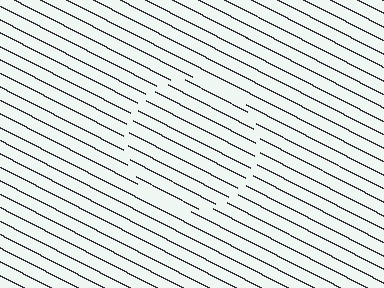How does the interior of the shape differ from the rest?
The interior of the shape contains the same grating, shifted by half a period — the contour is defined by the phase discontinuity where line-ends from the inner and outer gratings abut.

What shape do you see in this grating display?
An illusory circle. The interior of the shape contains the same grating, shifted by half a period — the contour is defined by the phase discontinuity where line-ends from the inner and outer gratings abut.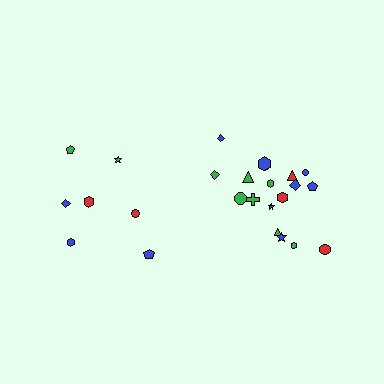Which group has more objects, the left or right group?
The right group.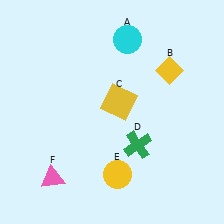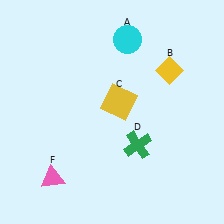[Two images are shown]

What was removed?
The yellow circle (E) was removed in Image 2.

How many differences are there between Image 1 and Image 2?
There is 1 difference between the two images.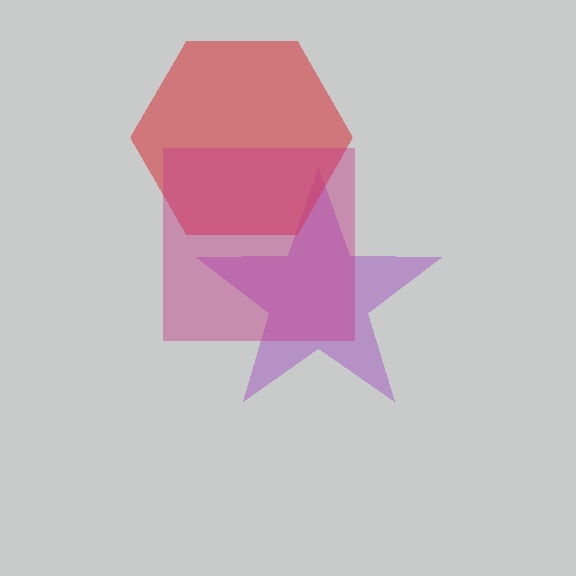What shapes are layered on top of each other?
The layered shapes are: a purple star, a red hexagon, a magenta square.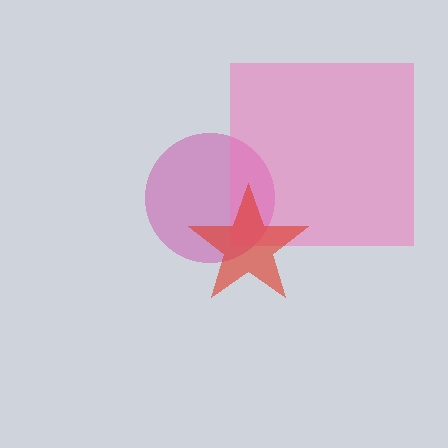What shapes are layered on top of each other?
The layered shapes are: a magenta circle, a pink square, a red star.